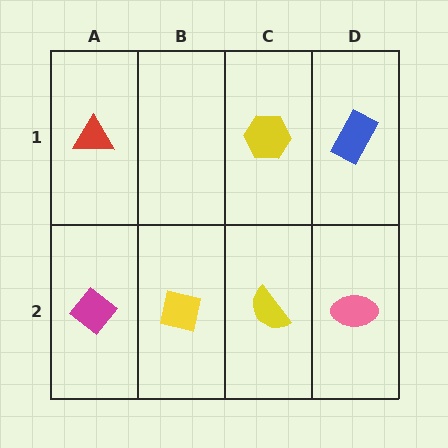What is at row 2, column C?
A yellow semicircle.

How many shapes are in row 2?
4 shapes.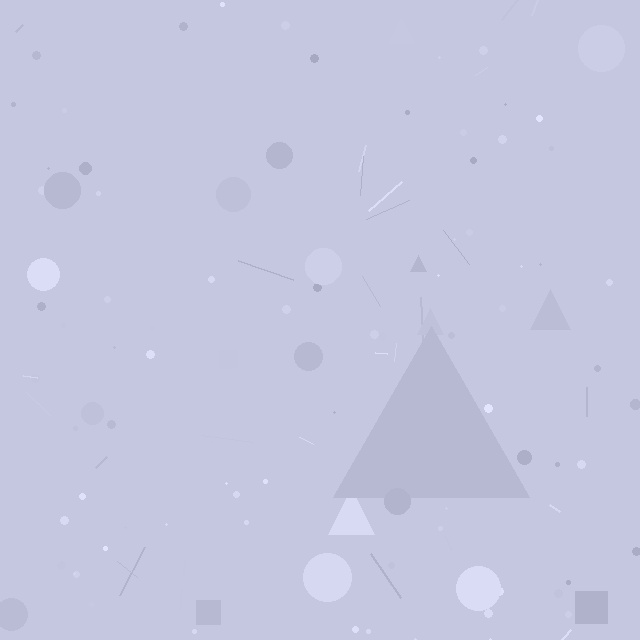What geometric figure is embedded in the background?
A triangle is embedded in the background.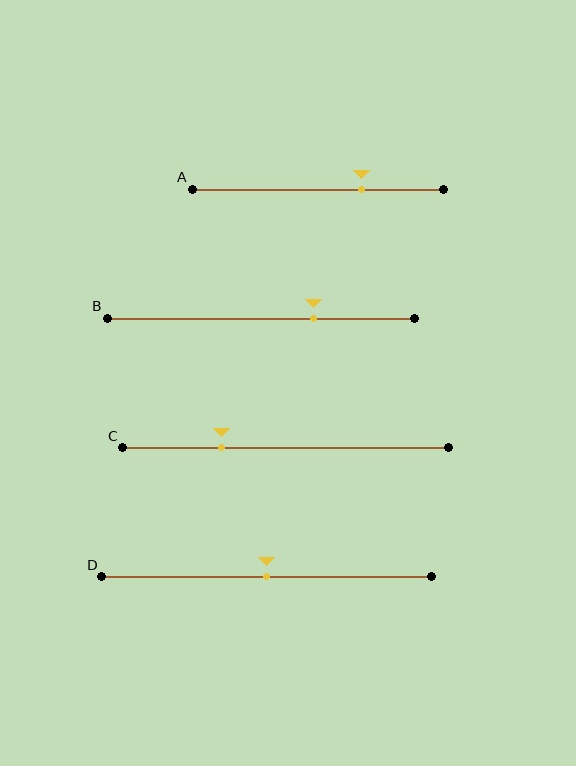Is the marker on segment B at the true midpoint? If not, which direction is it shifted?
No, the marker on segment B is shifted to the right by about 17% of the segment length.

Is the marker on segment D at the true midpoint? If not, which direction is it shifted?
Yes, the marker on segment D is at the true midpoint.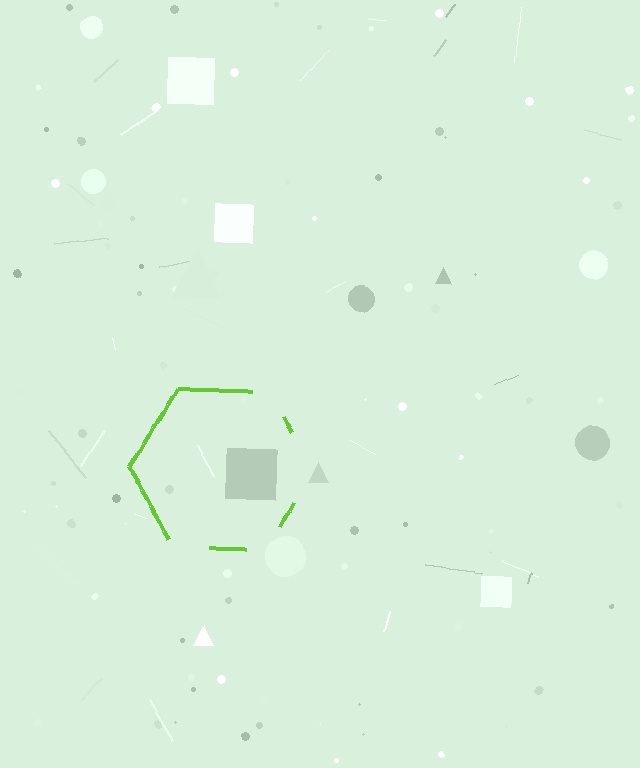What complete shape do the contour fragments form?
The contour fragments form a hexagon.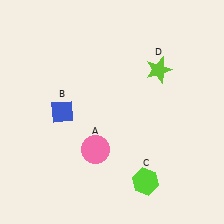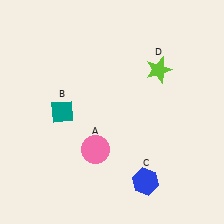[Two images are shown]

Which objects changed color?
B changed from blue to teal. C changed from lime to blue.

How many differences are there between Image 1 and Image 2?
There are 2 differences between the two images.